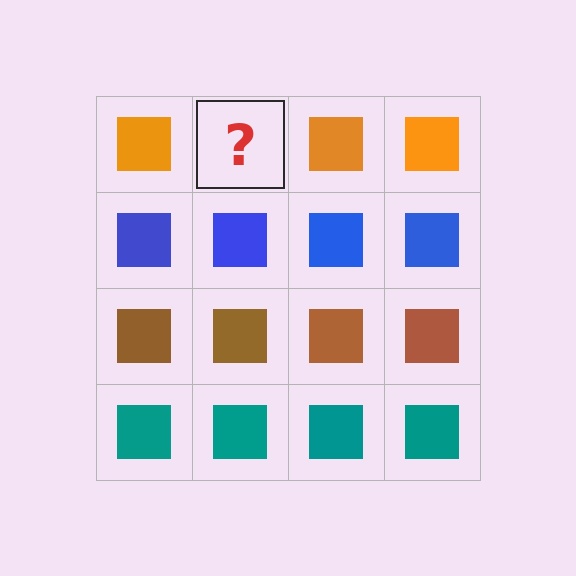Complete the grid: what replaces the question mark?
The question mark should be replaced with an orange square.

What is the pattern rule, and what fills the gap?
The rule is that each row has a consistent color. The gap should be filled with an orange square.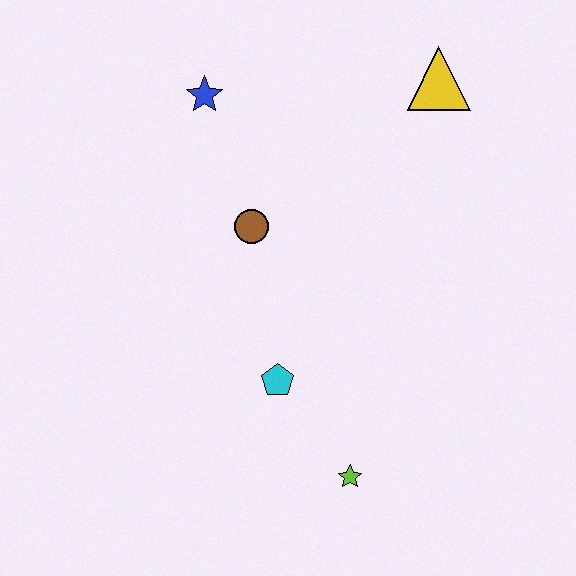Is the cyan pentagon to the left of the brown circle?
No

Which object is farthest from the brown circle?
The lime star is farthest from the brown circle.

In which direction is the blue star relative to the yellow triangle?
The blue star is to the left of the yellow triangle.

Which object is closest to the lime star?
The cyan pentagon is closest to the lime star.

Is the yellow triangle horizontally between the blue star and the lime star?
No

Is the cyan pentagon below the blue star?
Yes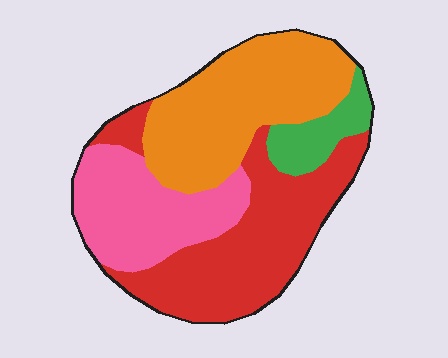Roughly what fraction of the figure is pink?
Pink takes up between a sixth and a third of the figure.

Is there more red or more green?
Red.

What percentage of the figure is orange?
Orange covers 33% of the figure.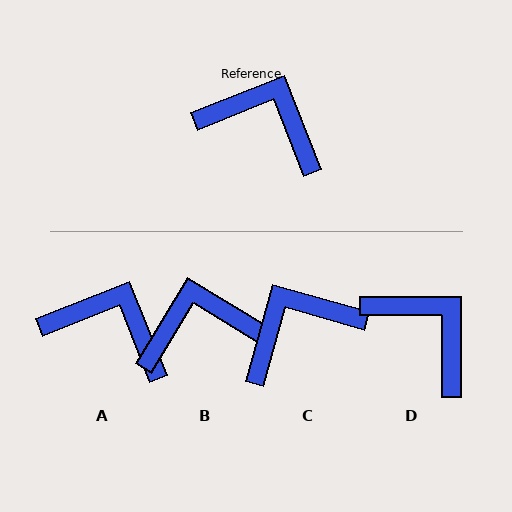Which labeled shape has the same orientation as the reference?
A.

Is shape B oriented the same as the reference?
No, it is off by about 37 degrees.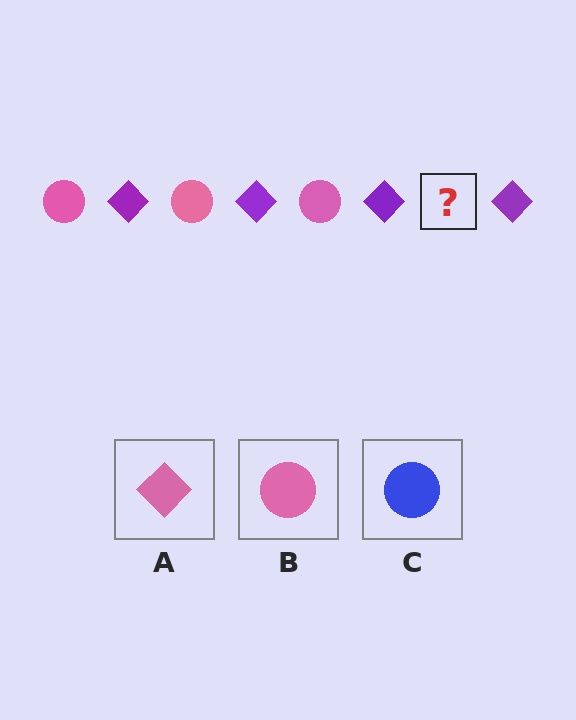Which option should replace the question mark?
Option B.